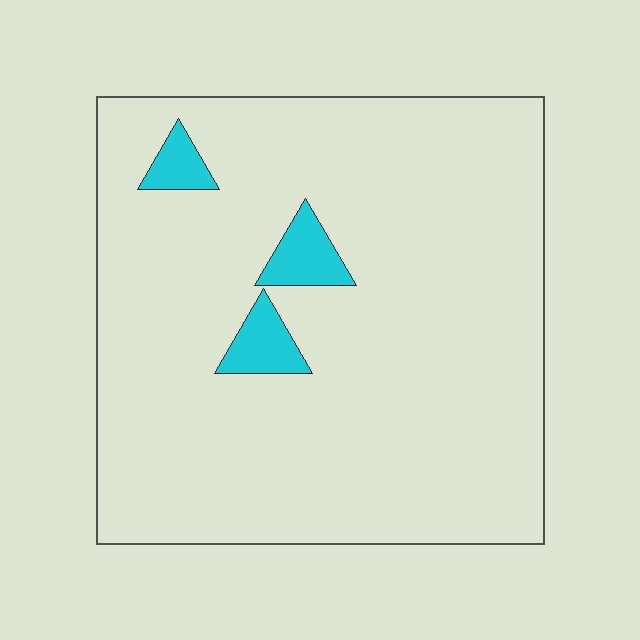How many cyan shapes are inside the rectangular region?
3.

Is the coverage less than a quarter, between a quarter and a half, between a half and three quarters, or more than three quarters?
Less than a quarter.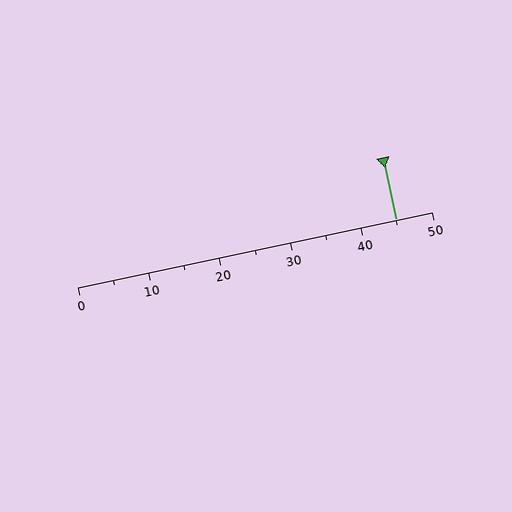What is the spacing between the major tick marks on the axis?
The major ticks are spaced 10 apart.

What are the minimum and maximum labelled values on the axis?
The axis runs from 0 to 50.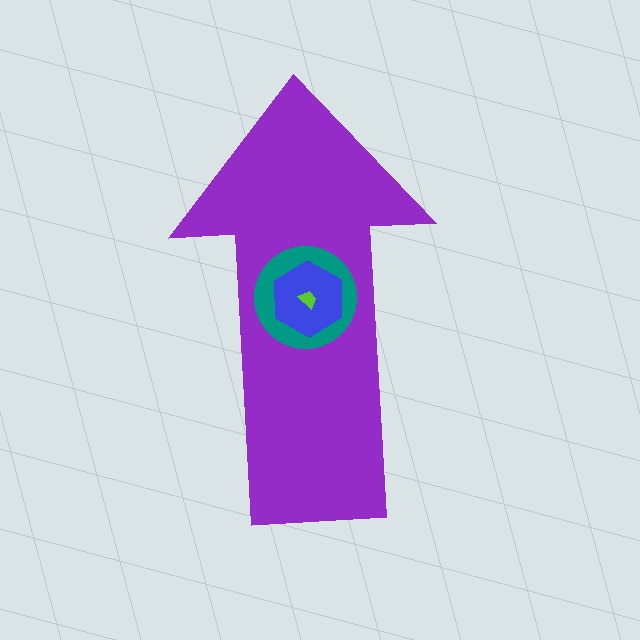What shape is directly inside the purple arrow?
The teal circle.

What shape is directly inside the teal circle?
The blue hexagon.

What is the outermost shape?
The purple arrow.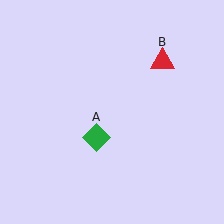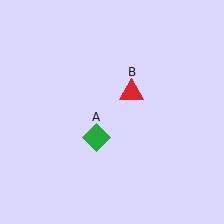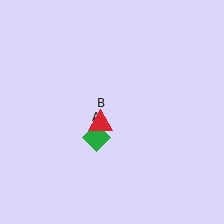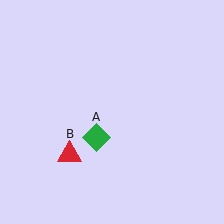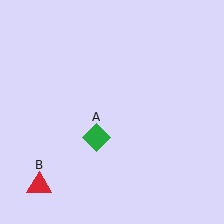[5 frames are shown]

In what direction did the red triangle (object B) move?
The red triangle (object B) moved down and to the left.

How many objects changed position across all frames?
1 object changed position: red triangle (object B).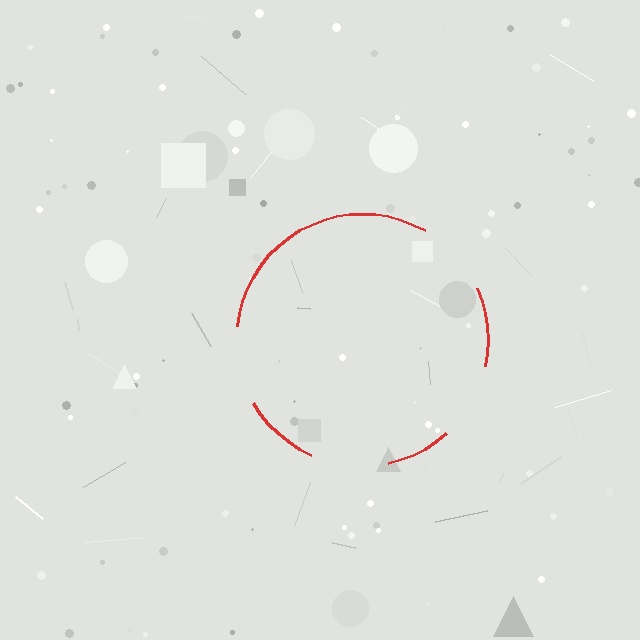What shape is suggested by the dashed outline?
The dashed outline suggests a circle.